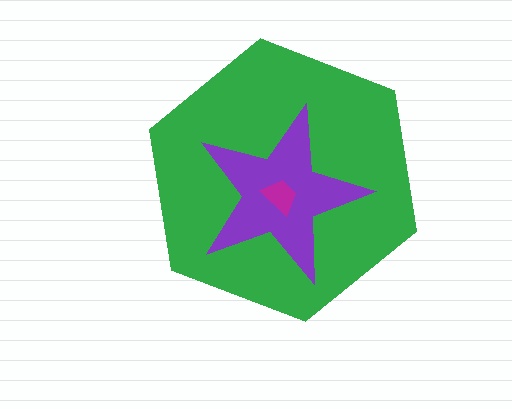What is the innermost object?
The magenta trapezoid.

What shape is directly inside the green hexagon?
The purple star.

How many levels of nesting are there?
3.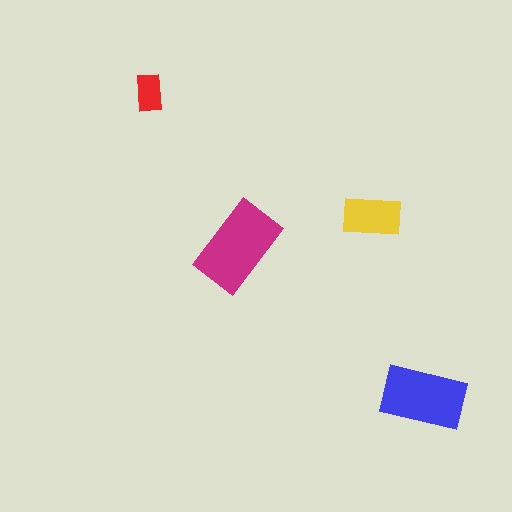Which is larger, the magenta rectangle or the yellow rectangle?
The magenta one.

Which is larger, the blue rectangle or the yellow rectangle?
The blue one.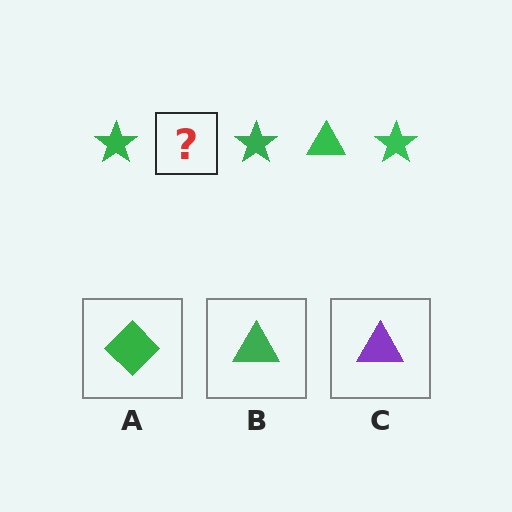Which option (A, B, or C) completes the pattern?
B.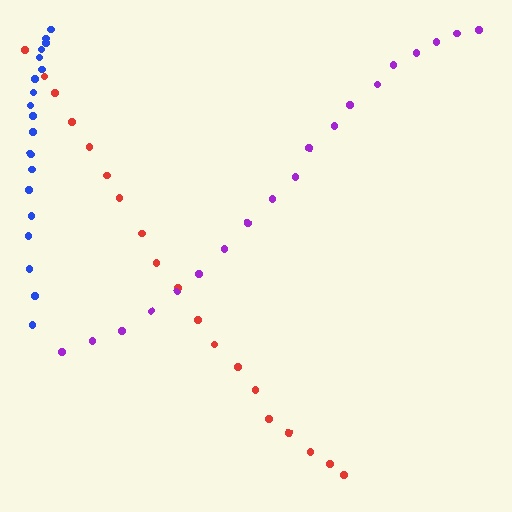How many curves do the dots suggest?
There are 3 distinct paths.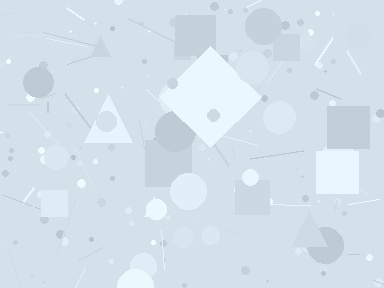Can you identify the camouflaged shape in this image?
The camouflaged shape is a diamond.